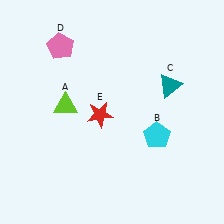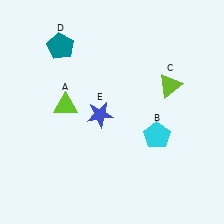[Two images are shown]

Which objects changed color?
C changed from teal to lime. D changed from pink to teal. E changed from red to blue.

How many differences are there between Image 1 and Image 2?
There are 3 differences between the two images.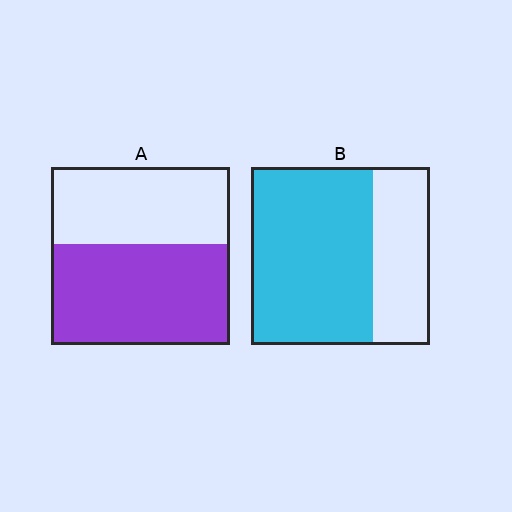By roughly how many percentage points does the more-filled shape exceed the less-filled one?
By roughly 10 percentage points (B over A).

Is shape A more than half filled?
Yes.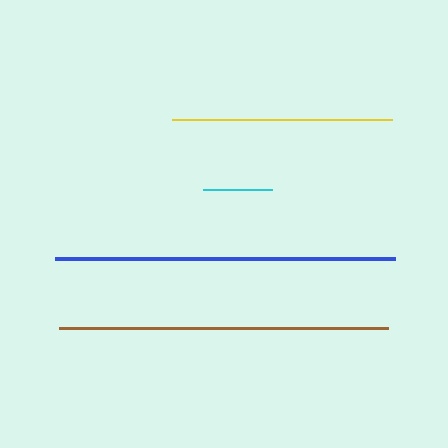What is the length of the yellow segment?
The yellow segment is approximately 220 pixels long.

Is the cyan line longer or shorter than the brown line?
The brown line is longer than the cyan line.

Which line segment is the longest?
The blue line is the longest at approximately 340 pixels.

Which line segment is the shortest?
The cyan line is the shortest at approximately 69 pixels.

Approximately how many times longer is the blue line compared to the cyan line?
The blue line is approximately 4.9 times the length of the cyan line.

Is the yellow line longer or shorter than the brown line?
The brown line is longer than the yellow line.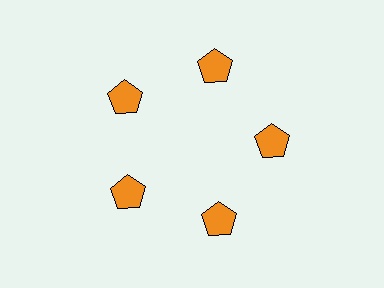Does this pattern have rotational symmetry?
Yes, this pattern has 5-fold rotational symmetry. It looks the same after rotating 72 degrees around the center.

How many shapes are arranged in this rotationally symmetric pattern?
There are 5 shapes, arranged in 5 groups of 1.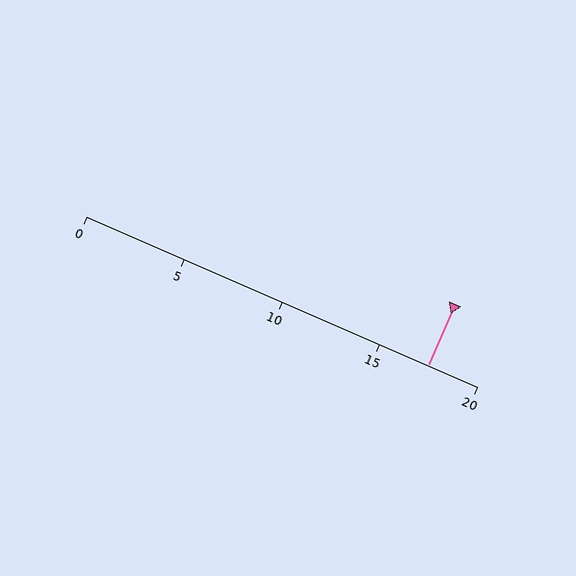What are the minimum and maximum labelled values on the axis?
The axis runs from 0 to 20.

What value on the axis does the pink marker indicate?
The marker indicates approximately 17.5.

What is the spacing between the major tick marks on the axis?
The major ticks are spaced 5 apart.